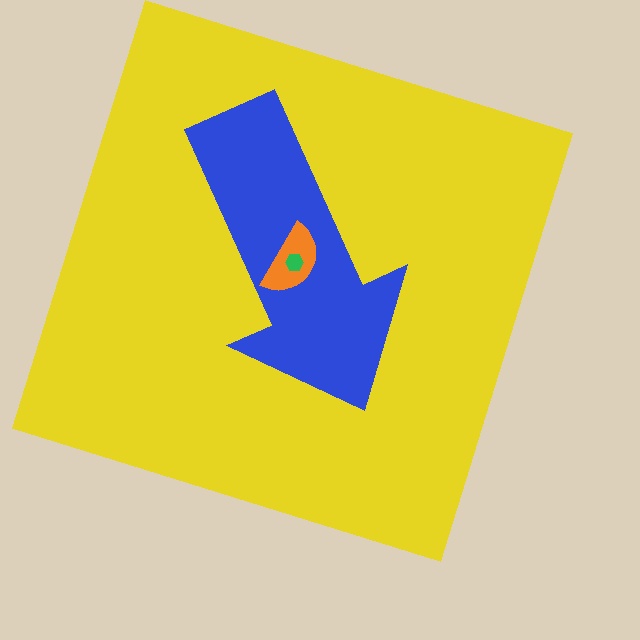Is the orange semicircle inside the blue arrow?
Yes.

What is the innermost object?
The green hexagon.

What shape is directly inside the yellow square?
The blue arrow.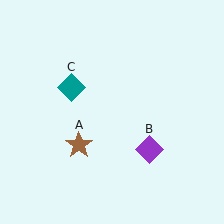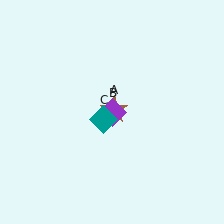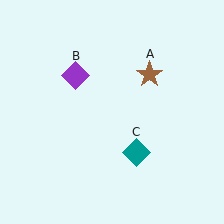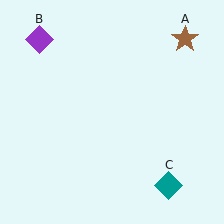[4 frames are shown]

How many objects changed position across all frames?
3 objects changed position: brown star (object A), purple diamond (object B), teal diamond (object C).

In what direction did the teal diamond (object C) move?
The teal diamond (object C) moved down and to the right.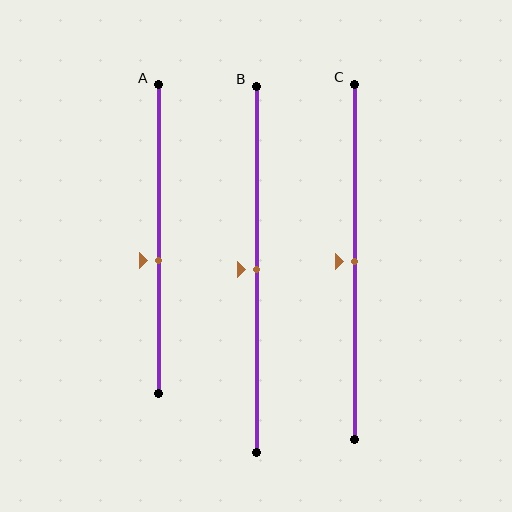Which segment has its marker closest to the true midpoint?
Segment B has its marker closest to the true midpoint.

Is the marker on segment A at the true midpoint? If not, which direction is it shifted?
No, the marker on segment A is shifted downward by about 7% of the segment length.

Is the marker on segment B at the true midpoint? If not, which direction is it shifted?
Yes, the marker on segment B is at the true midpoint.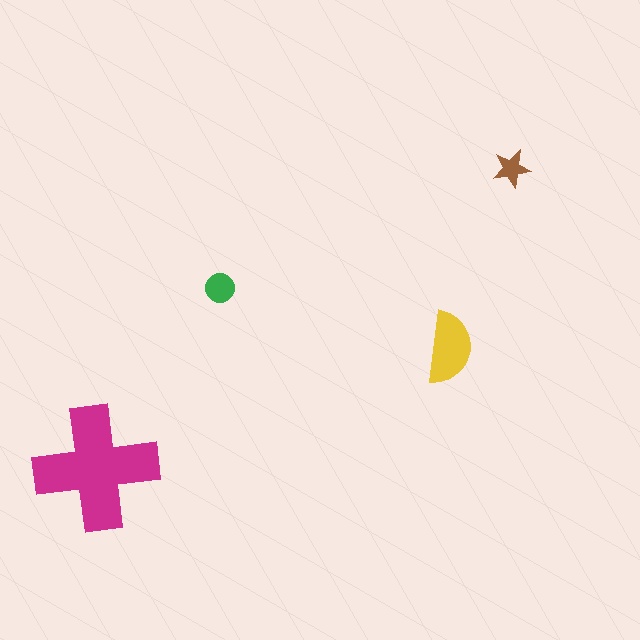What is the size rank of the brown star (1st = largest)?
4th.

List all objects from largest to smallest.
The magenta cross, the yellow semicircle, the green circle, the brown star.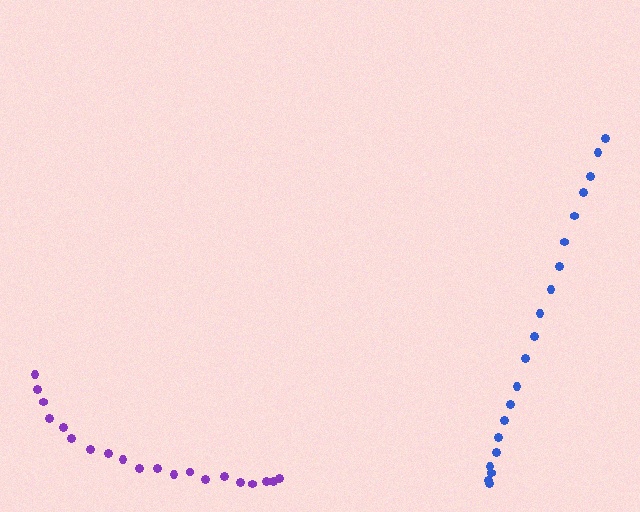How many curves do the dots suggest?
There are 2 distinct paths.